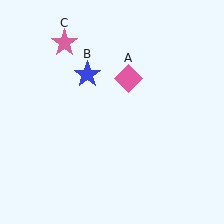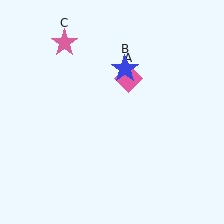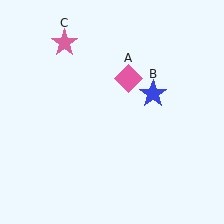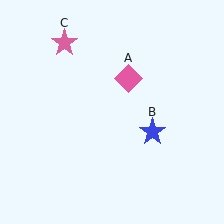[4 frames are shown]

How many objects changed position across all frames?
1 object changed position: blue star (object B).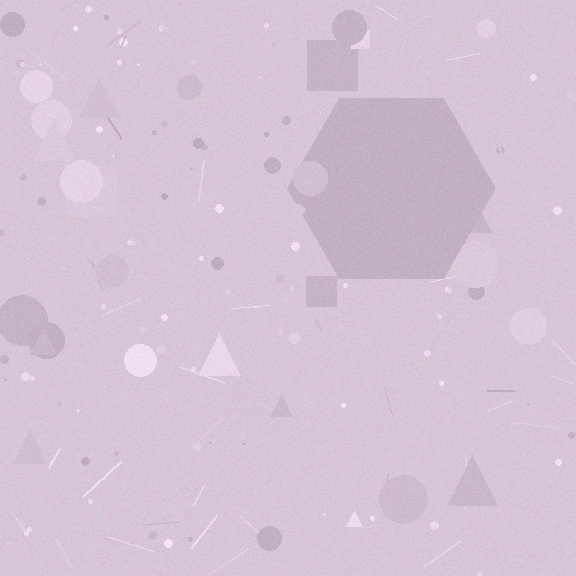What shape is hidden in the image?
A hexagon is hidden in the image.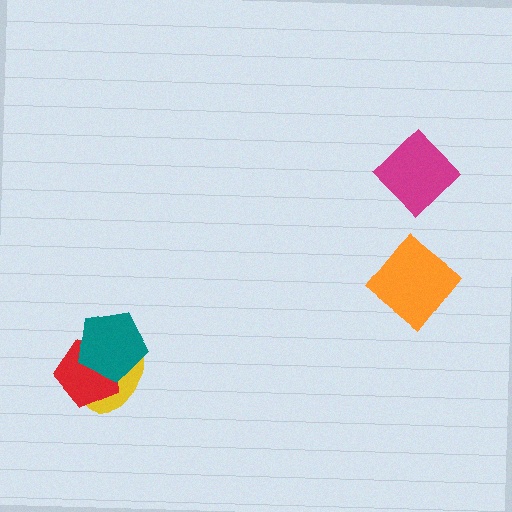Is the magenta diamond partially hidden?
No, no other shape covers it.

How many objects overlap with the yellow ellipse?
2 objects overlap with the yellow ellipse.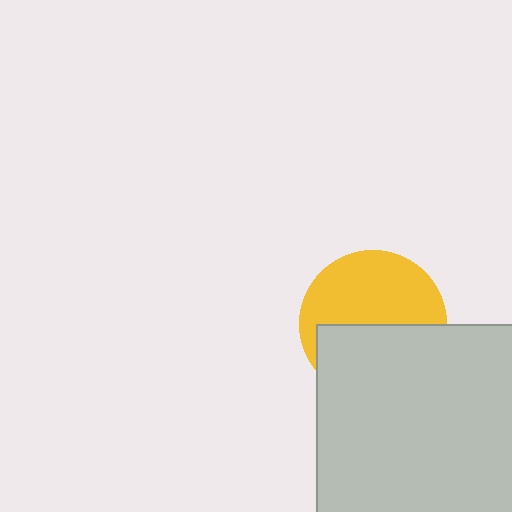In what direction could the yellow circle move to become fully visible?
The yellow circle could move up. That would shift it out from behind the light gray square entirely.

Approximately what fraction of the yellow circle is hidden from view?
Roughly 47% of the yellow circle is hidden behind the light gray square.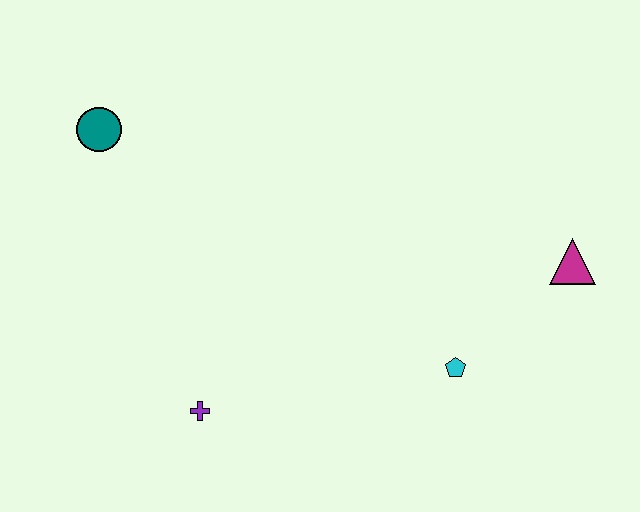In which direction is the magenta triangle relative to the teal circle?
The magenta triangle is to the right of the teal circle.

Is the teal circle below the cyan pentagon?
No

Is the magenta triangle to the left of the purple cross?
No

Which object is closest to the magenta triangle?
The cyan pentagon is closest to the magenta triangle.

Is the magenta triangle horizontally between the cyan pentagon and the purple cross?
No